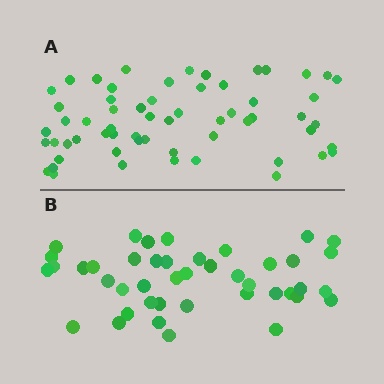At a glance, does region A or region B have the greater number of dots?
Region A (the top region) has more dots.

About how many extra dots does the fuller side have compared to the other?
Region A has approximately 15 more dots than region B.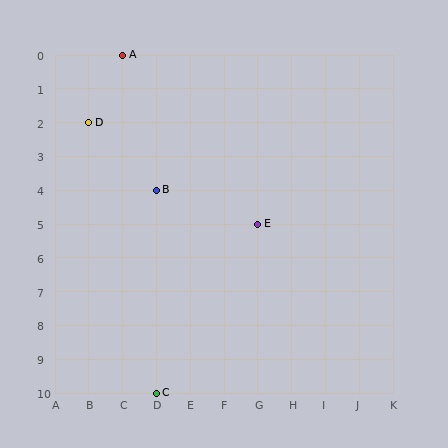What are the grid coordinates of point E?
Point E is at grid coordinates (G, 5).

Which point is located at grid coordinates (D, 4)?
Point B is at (D, 4).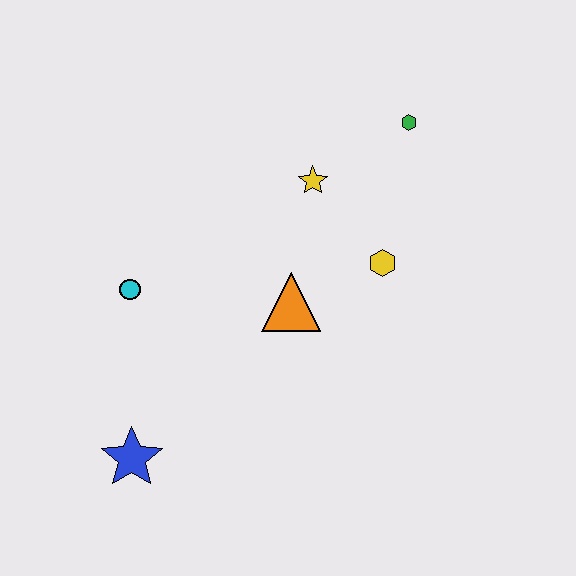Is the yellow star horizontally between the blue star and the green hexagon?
Yes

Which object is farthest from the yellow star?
The blue star is farthest from the yellow star.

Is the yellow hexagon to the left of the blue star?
No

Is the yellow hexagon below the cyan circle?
No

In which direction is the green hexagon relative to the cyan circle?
The green hexagon is to the right of the cyan circle.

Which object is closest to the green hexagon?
The yellow star is closest to the green hexagon.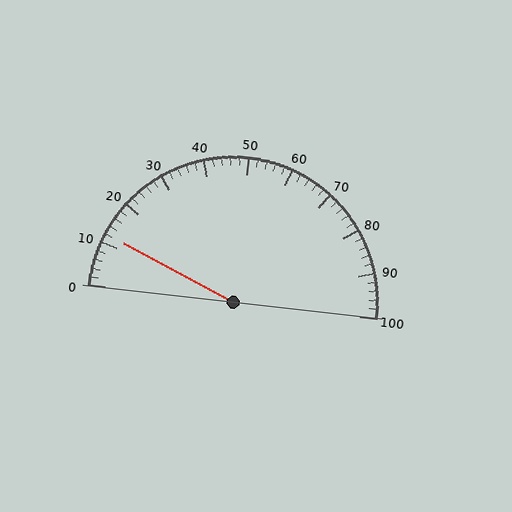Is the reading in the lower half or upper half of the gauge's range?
The reading is in the lower half of the range (0 to 100).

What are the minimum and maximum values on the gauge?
The gauge ranges from 0 to 100.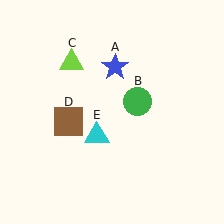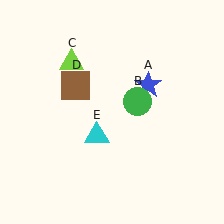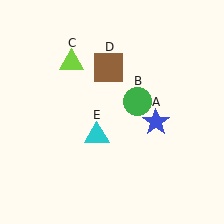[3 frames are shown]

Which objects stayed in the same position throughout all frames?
Green circle (object B) and lime triangle (object C) and cyan triangle (object E) remained stationary.